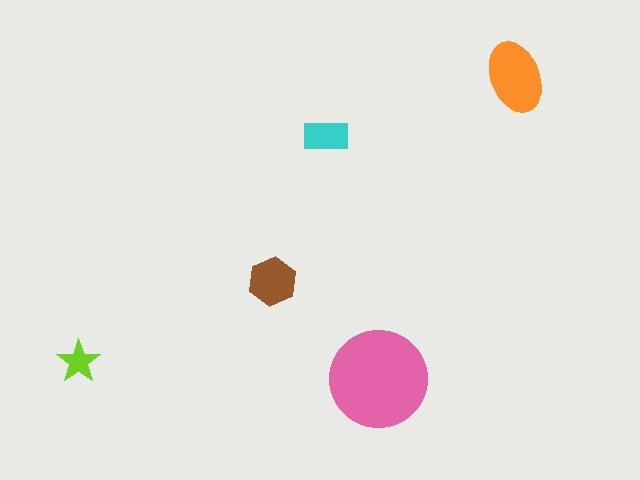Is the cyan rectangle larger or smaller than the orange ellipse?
Smaller.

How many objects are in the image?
There are 5 objects in the image.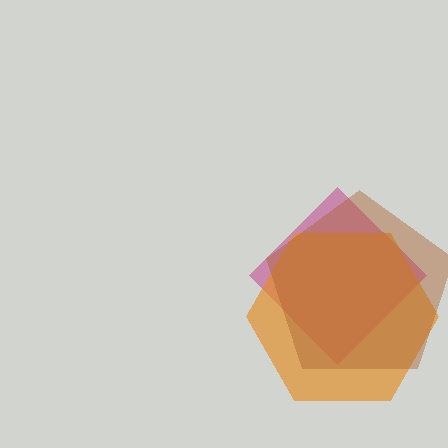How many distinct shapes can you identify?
There are 3 distinct shapes: a magenta diamond, an orange hexagon, a brown pentagon.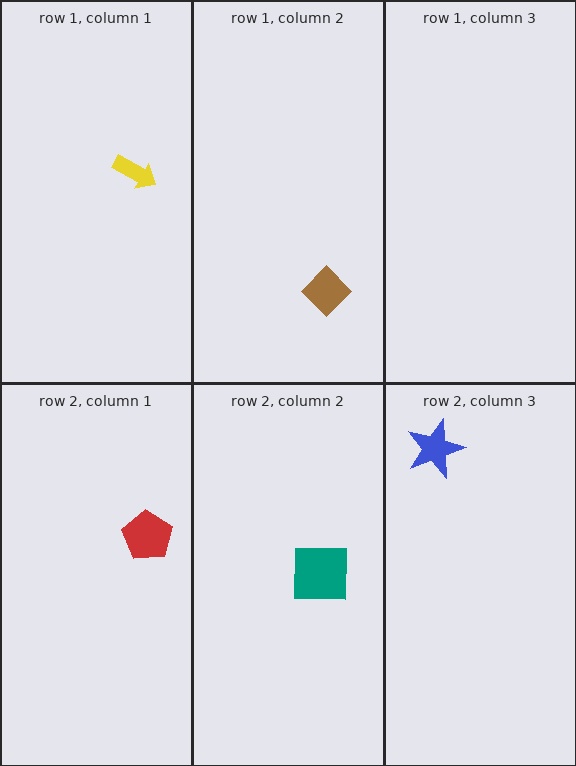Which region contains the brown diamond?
The row 1, column 2 region.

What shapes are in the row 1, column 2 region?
The brown diamond.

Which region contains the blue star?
The row 2, column 3 region.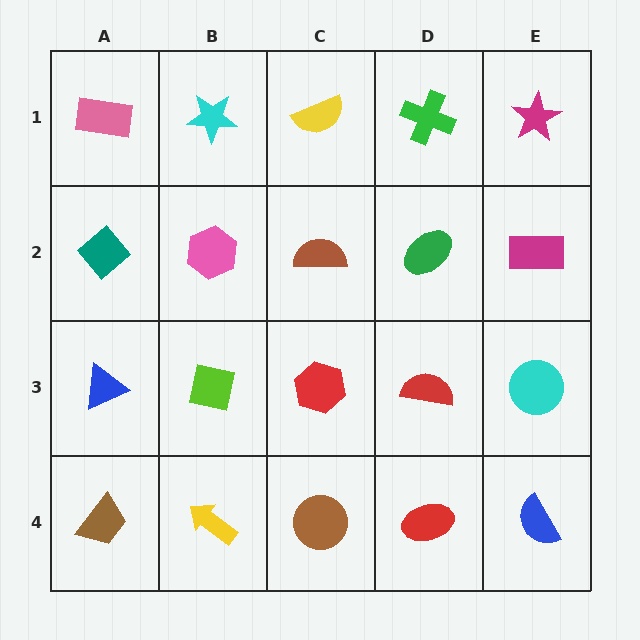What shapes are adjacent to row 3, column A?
A teal diamond (row 2, column A), a brown trapezoid (row 4, column A), a lime square (row 3, column B).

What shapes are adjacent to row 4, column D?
A red semicircle (row 3, column D), a brown circle (row 4, column C), a blue semicircle (row 4, column E).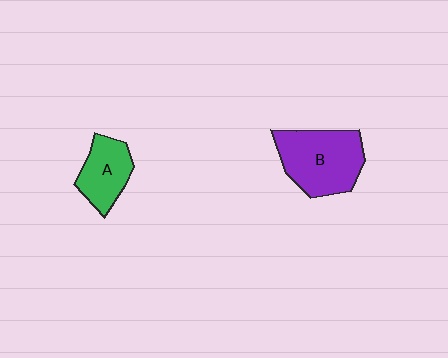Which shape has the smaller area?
Shape A (green).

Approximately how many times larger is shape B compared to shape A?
Approximately 1.6 times.